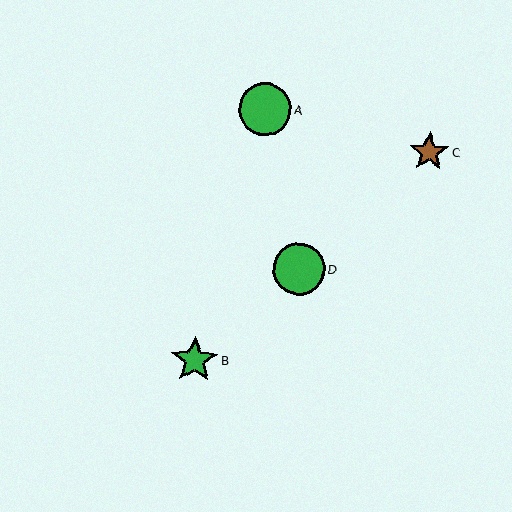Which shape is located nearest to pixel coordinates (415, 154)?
The brown star (labeled C) at (429, 152) is nearest to that location.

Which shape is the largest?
The green circle (labeled A) is the largest.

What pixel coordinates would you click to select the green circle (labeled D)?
Click at (299, 269) to select the green circle D.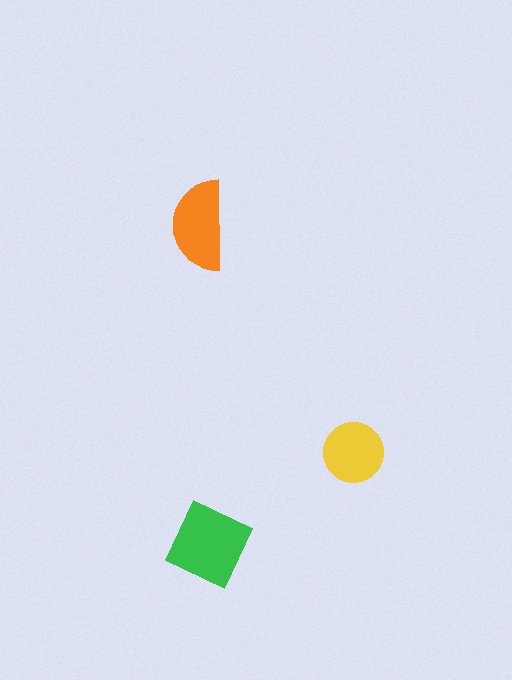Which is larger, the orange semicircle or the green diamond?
The green diamond.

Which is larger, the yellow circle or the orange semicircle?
The orange semicircle.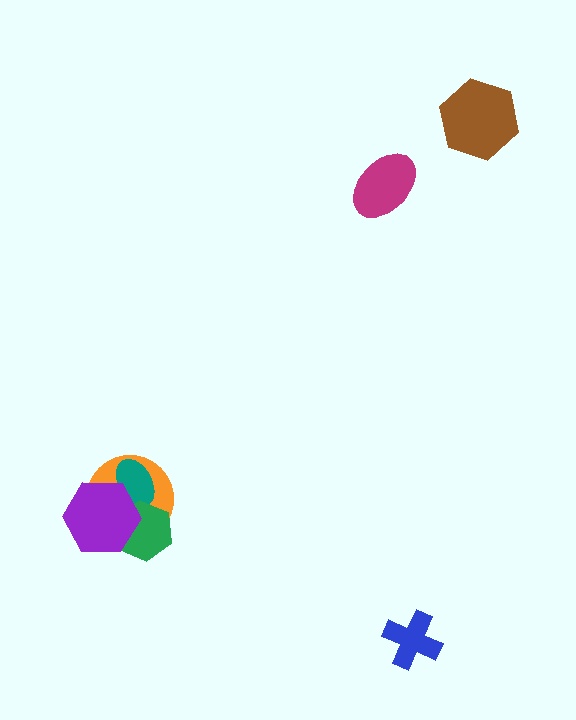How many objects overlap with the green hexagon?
3 objects overlap with the green hexagon.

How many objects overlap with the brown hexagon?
0 objects overlap with the brown hexagon.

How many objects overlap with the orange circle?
3 objects overlap with the orange circle.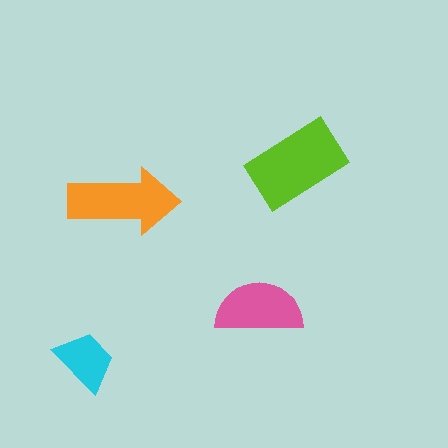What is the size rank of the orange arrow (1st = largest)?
2nd.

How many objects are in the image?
There are 4 objects in the image.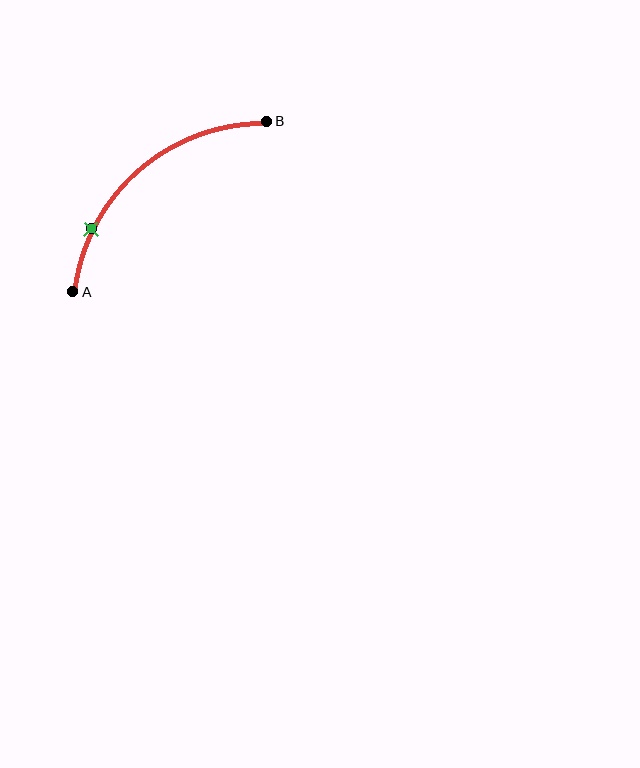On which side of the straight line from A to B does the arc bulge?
The arc bulges above and to the left of the straight line connecting A and B.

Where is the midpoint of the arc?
The arc midpoint is the point on the curve farthest from the straight line joining A and B. It sits above and to the left of that line.